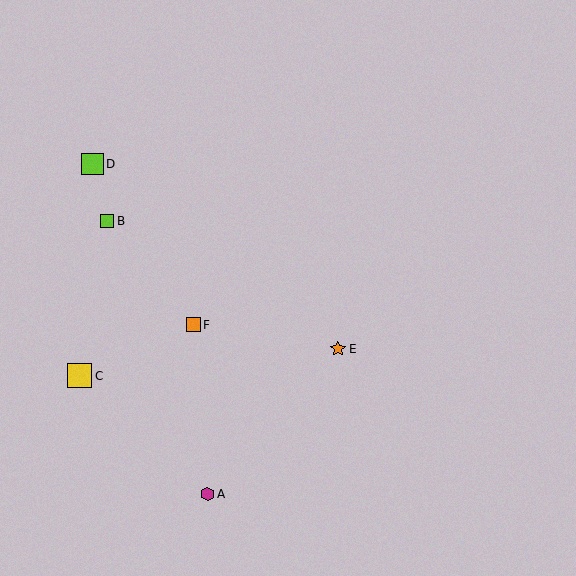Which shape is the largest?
The yellow square (labeled C) is the largest.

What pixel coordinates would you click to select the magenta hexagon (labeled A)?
Click at (208, 494) to select the magenta hexagon A.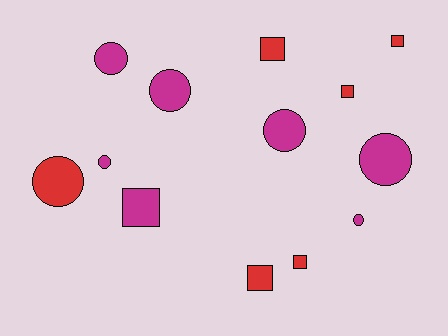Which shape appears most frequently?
Circle, with 7 objects.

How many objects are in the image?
There are 13 objects.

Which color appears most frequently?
Magenta, with 7 objects.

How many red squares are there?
There are 5 red squares.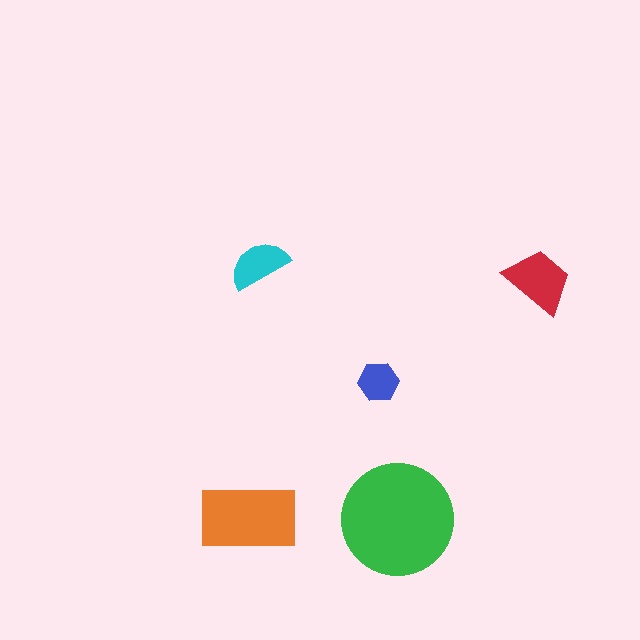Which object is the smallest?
The blue hexagon.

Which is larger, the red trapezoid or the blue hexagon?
The red trapezoid.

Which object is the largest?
The green circle.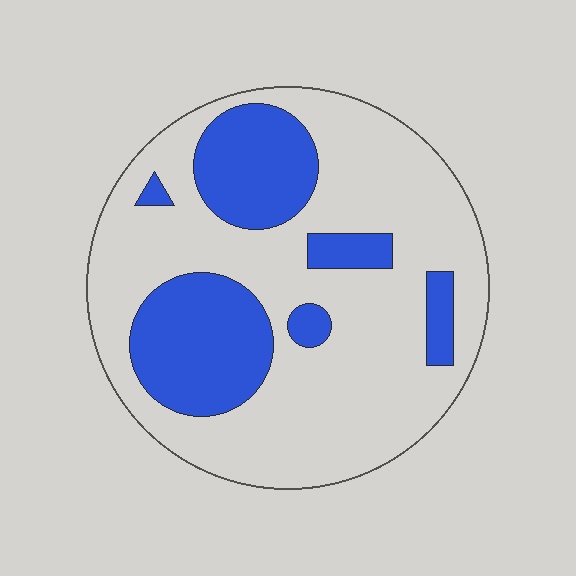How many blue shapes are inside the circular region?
6.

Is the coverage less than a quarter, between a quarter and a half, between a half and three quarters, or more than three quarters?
Between a quarter and a half.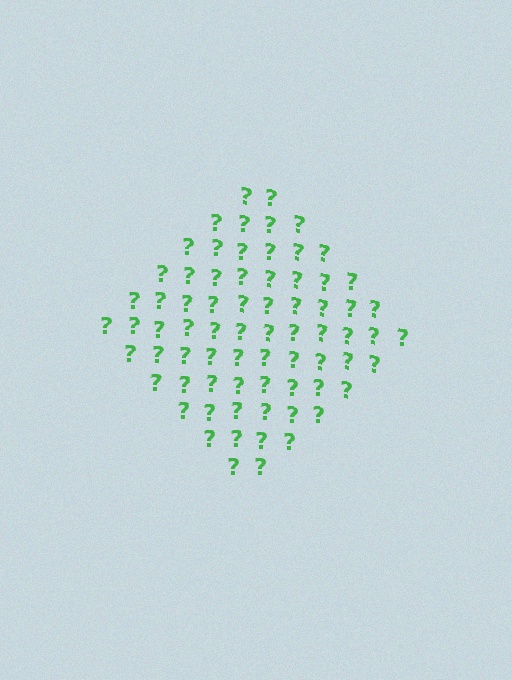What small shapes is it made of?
It is made of small question marks.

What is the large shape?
The large shape is a diamond.